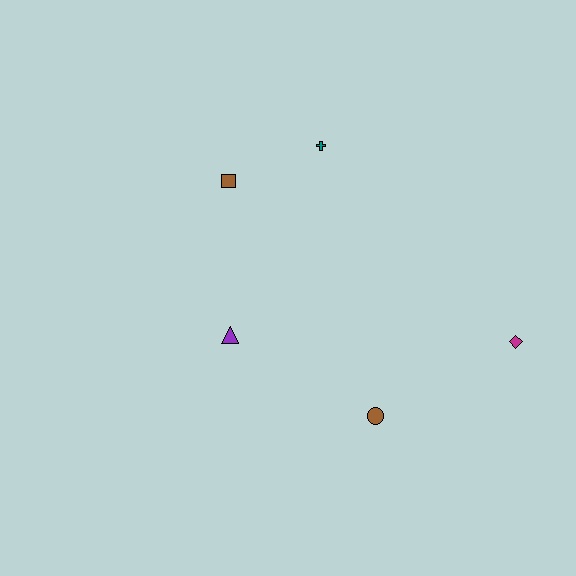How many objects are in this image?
There are 5 objects.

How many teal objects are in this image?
There is 1 teal object.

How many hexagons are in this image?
There are no hexagons.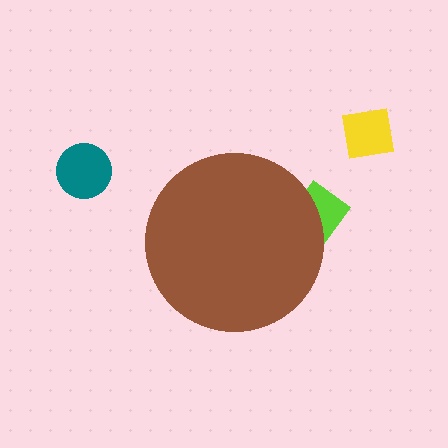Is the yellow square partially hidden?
No, the yellow square is fully visible.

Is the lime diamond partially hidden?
Yes, the lime diamond is partially hidden behind the brown circle.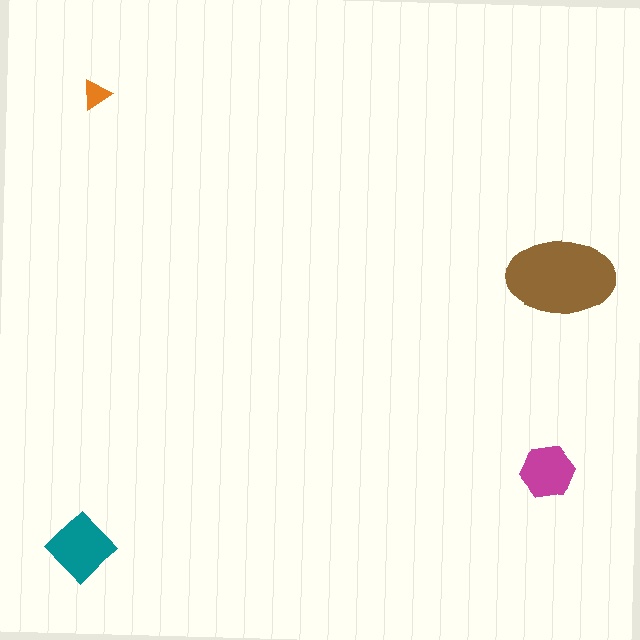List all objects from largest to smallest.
The brown ellipse, the teal diamond, the magenta hexagon, the orange triangle.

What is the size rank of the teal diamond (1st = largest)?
2nd.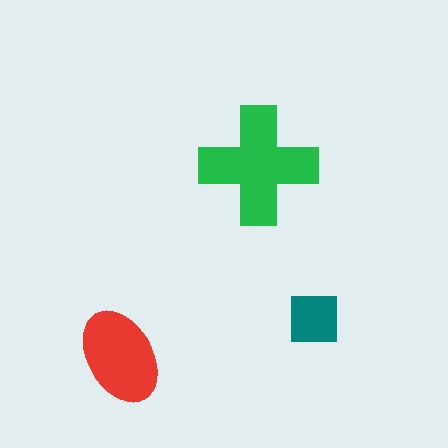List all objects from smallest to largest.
The teal square, the red ellipse, the green cross.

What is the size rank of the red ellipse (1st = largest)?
2nd.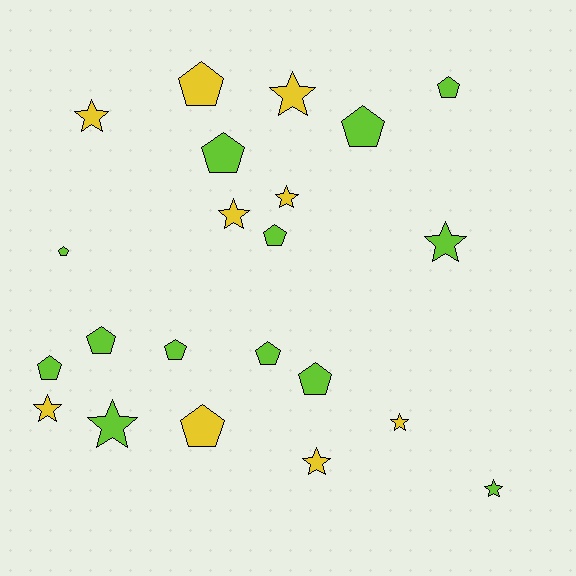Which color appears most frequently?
Lime, with 13 objects.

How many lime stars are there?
There are 3 lime stars.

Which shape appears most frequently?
Pentagon, with 12 objects.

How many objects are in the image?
There are 22 objects.